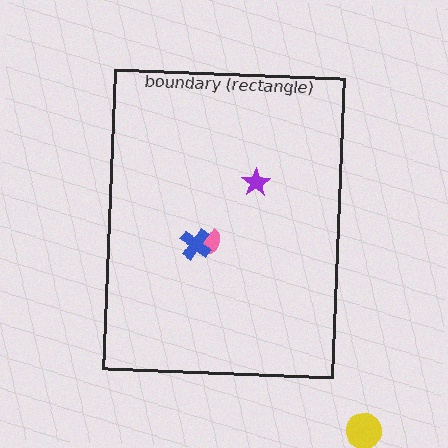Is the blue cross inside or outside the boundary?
Inside.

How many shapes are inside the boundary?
3 inside, 1 outside.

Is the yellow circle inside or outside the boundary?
Outside.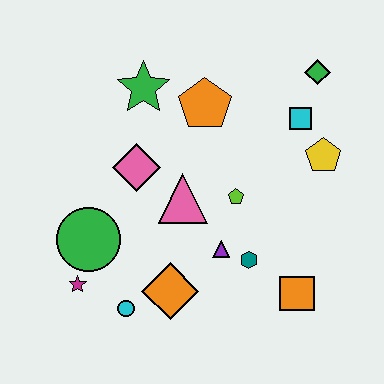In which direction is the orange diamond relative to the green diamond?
The orange diamond is below the green diamond.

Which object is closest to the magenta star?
The green circle is closest to the magenta star.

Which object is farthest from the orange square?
The green star is farthest from the orange square.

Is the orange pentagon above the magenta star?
Yes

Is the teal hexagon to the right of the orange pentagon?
Yes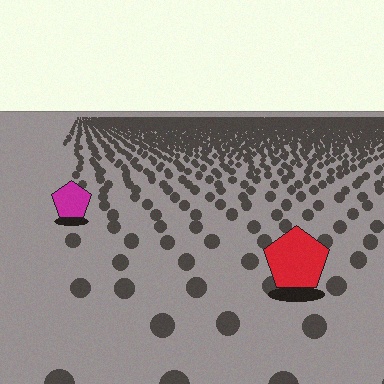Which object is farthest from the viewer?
The magenta pentagon is farthest from the viewer. It appears smaller and the ground texture around it is denser.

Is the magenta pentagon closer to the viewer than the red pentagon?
No. The red pentagon is closer — you can tell from the texture gradient: the ground texture is coarser near it.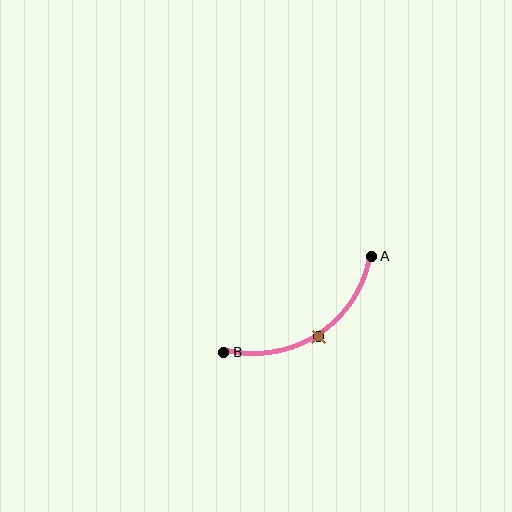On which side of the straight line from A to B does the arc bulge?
The arc bulges below the straight line connecting A and B.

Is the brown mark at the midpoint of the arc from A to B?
Yes. The brown mark lies on the arc at equal arc-length from both A and B — it is the arc midpoint.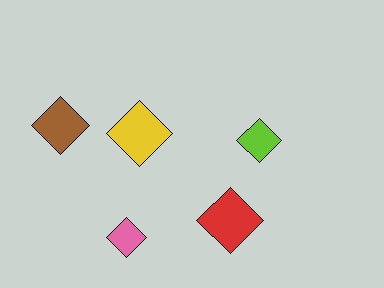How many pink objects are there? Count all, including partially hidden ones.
There is 1 pink object.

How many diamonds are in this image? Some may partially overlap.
There are 5 diamonds.